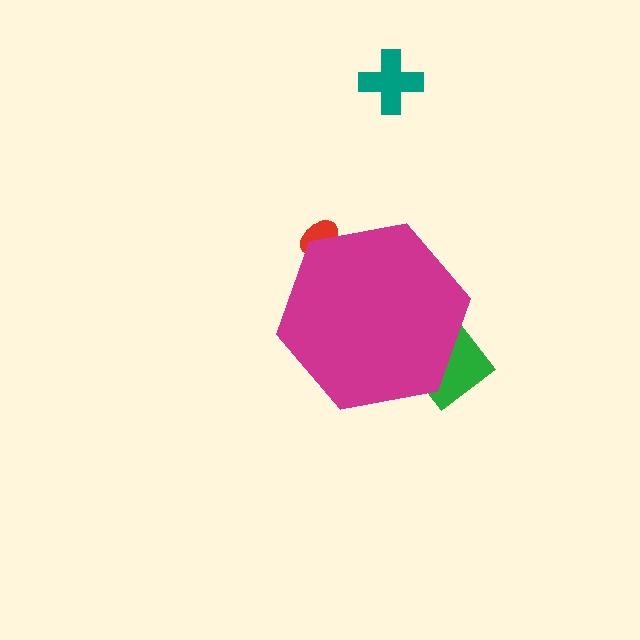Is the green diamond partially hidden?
Yes, the green diamond is partially hidden behind the magenta hexagon.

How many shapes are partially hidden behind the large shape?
2 shapes are partially hidden.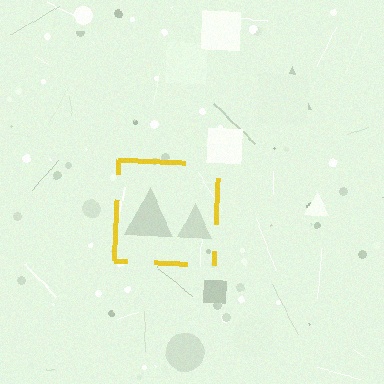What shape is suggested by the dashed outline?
The dashed outline suggests a square.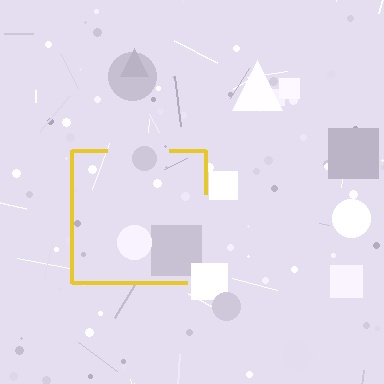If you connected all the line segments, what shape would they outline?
They would outline a square.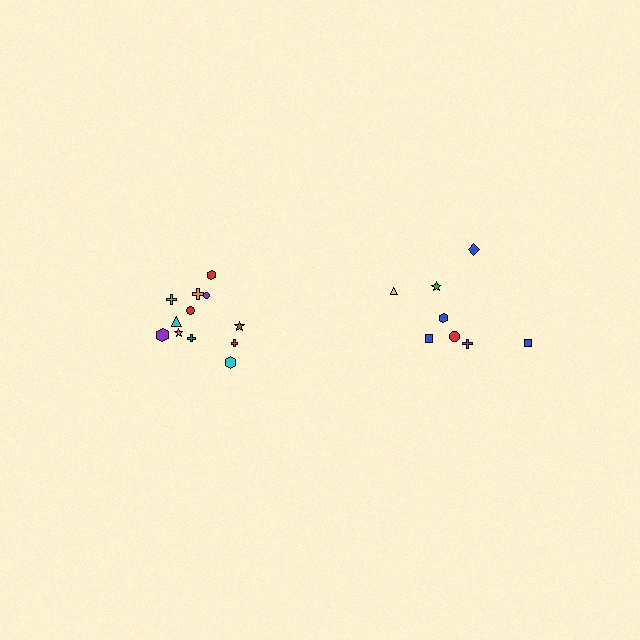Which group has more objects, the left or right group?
The left group.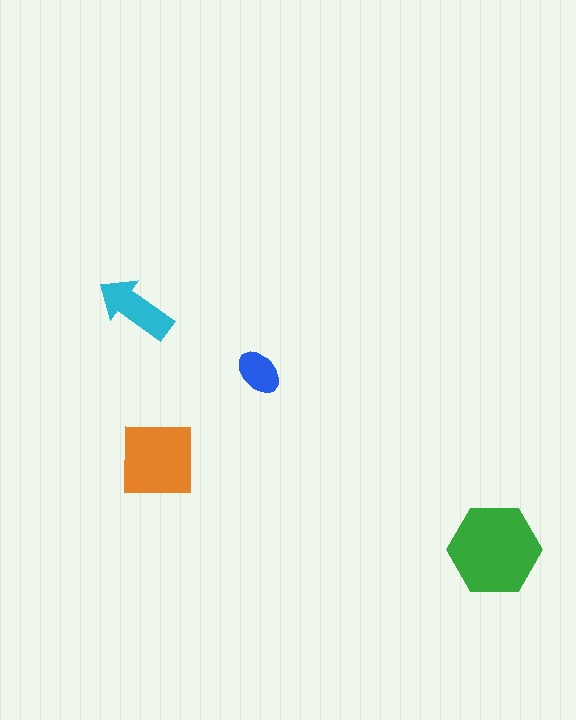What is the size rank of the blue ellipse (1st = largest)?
4th.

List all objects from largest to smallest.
The green hexagon, the orange square, the cyan arrow, the blue ellipse.